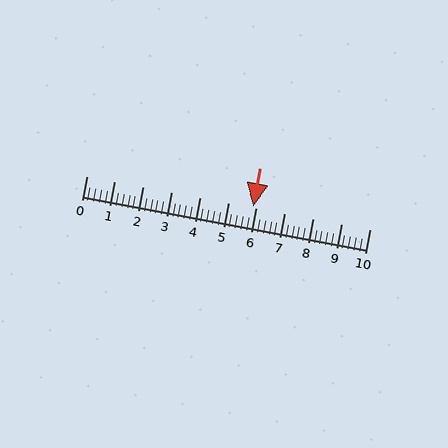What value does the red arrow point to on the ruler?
The red arrow points to approximately 5.9.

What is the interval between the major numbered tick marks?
The major tick marks are spaced 1 units apart.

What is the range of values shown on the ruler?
The ruler shows values from 0 to 10.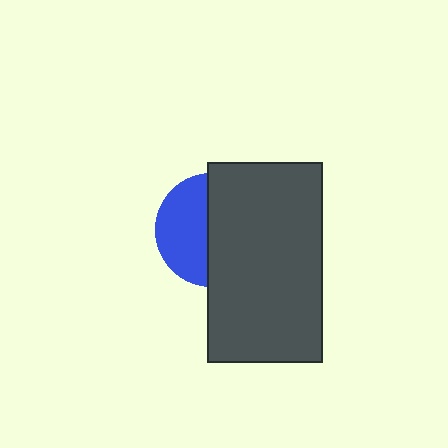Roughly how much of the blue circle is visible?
About half of it is visible (roughly 45%).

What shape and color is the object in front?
The object in front is a dark gray rectangle.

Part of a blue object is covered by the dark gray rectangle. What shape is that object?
It is a circle.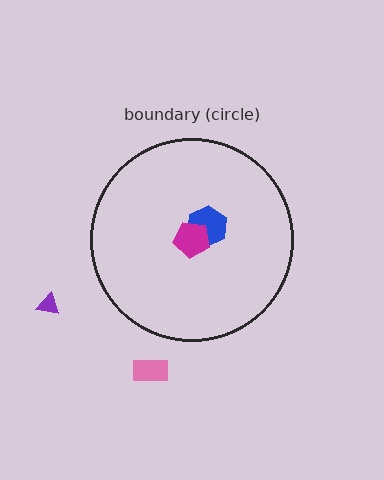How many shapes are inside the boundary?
2 inside, 2 outside.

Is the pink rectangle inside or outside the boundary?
Outside.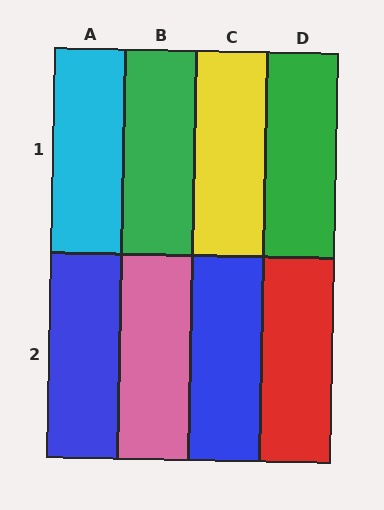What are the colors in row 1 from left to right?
Cyan, green, yellow, green.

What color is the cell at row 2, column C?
Blue.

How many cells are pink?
1 cell is pink.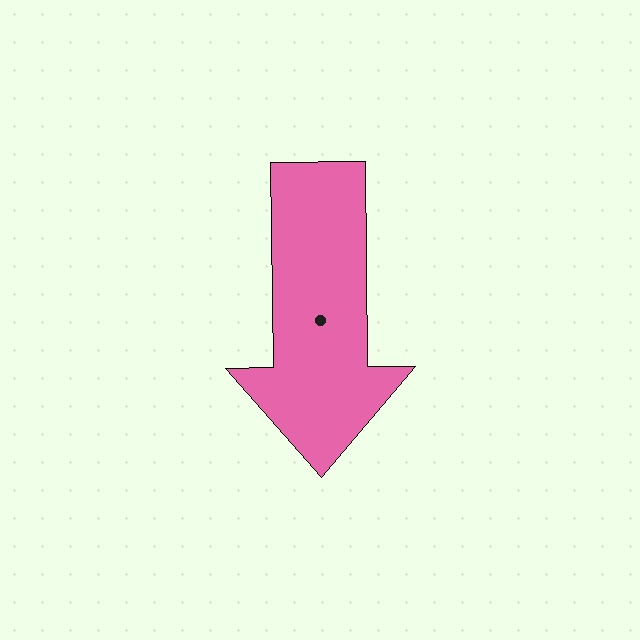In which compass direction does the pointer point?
South.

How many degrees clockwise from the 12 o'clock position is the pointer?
Approximately 179 degrees.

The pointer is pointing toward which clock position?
Roughly 6 o'clock.